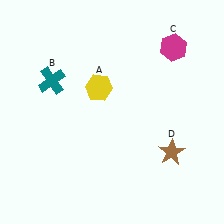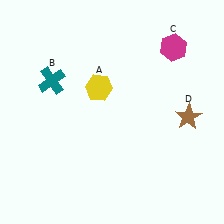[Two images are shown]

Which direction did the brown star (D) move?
The brown star (D) moved up.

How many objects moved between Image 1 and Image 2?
1 object moved between the two images.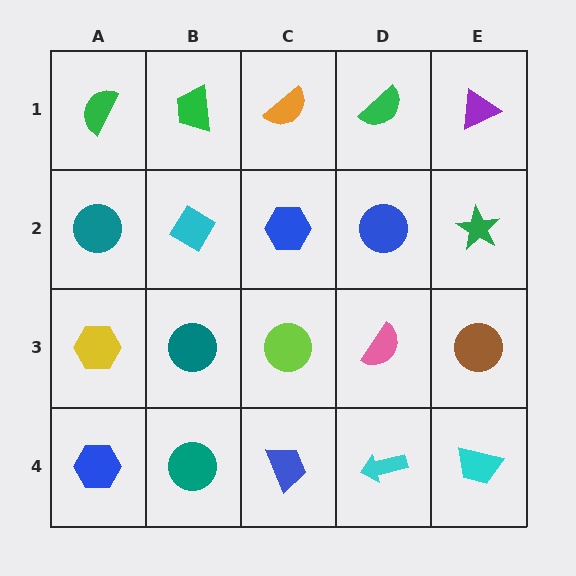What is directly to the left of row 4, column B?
A blue hexagon.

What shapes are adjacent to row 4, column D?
A pink semicircle (row 3, column D), a blue trapezoid (row 4, column C), a cyan trapezoid (row 4, column E).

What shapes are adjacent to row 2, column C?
An orange semicircle (row 1, column C), a lime circle (row 3, column C), a cyan diamond (row 2, column B), a blue circle (row 2, column D).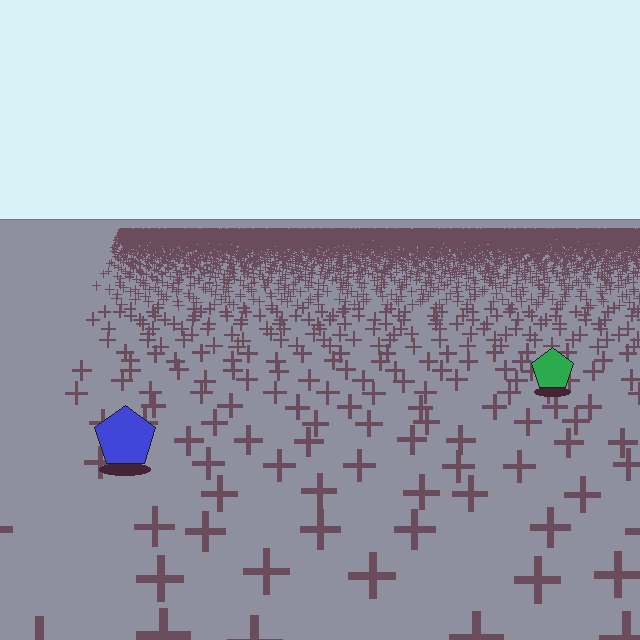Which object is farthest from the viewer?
The green pentagon is farthest from the viewer. It appears smaller and the ground texture around it is denser.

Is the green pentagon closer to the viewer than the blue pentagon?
No. The blue pentagon is closer — you can tell from the texture gradient: the ground texture is coarser near it.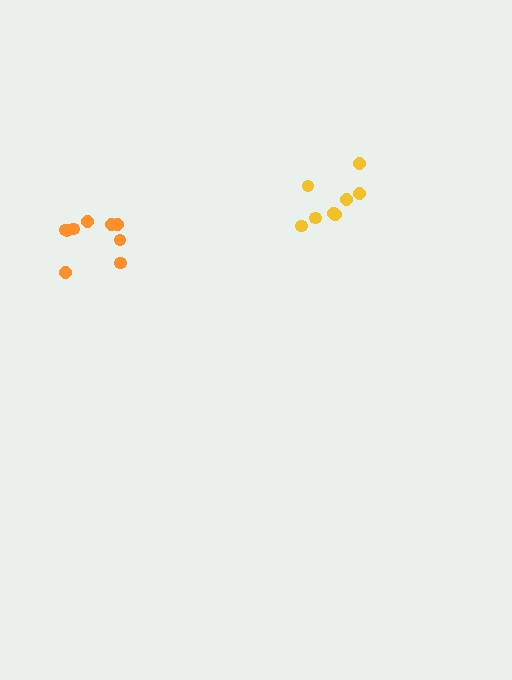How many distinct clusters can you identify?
There are 2 distinct clusters.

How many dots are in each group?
Group 1: 8 dots, Group 2: 9 dots (17 total).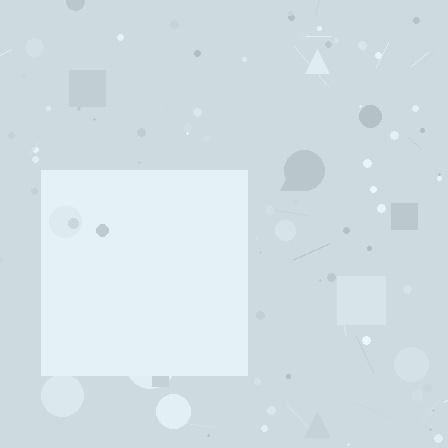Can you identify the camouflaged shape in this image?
The camouflaged shape is a square.